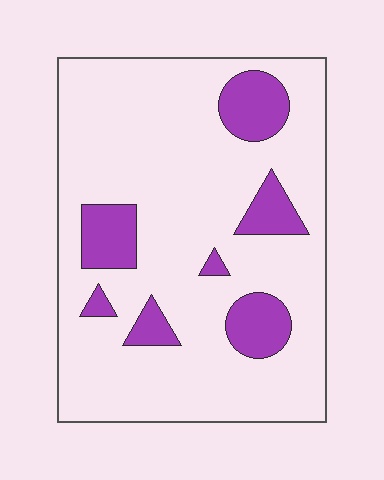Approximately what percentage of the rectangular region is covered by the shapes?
Approximately 15%.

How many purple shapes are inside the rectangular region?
7.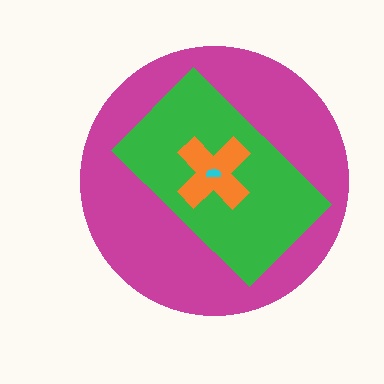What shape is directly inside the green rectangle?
The orange cross.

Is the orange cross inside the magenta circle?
Yes.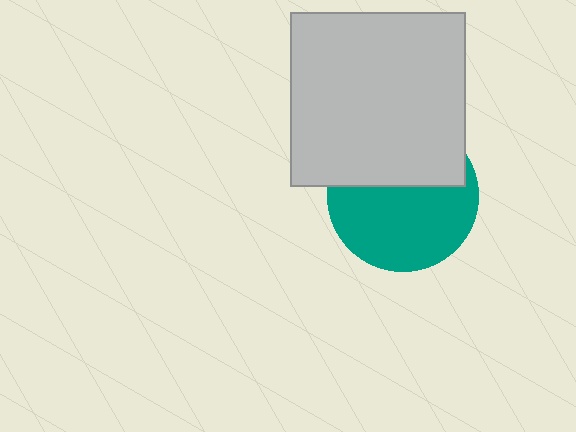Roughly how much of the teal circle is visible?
About half of it is visible (roughly 59%).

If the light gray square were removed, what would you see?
You would see the complete teal circle.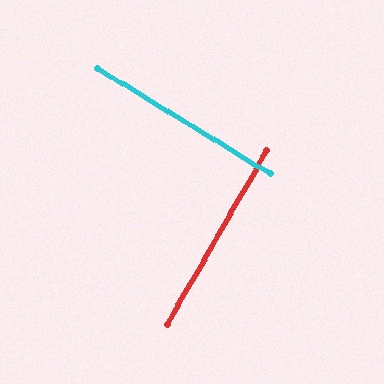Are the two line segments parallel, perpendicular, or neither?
Perpendicular — they meet at approximately 88°.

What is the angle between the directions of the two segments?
Approximately 88 degrees.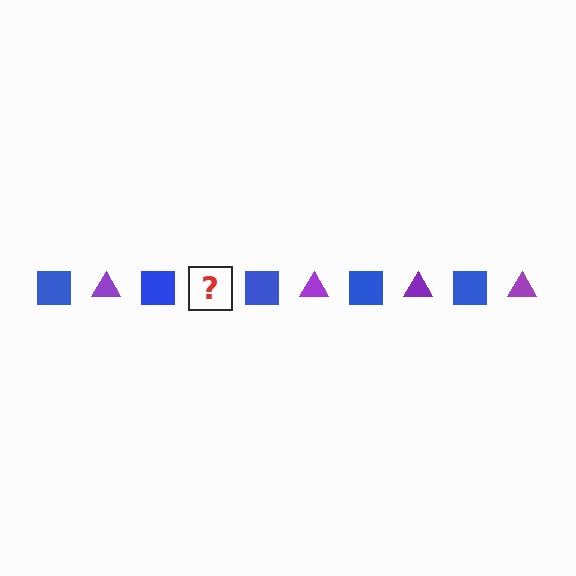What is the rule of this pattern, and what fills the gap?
The rule is that the pattern alternates between blue square and purple triangle. The gap should be filled with a purple triangle.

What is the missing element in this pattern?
The missing element is a purple triangle.